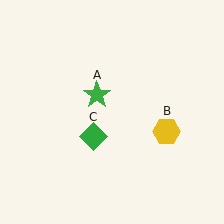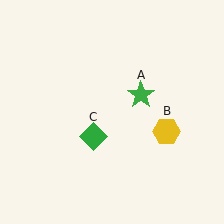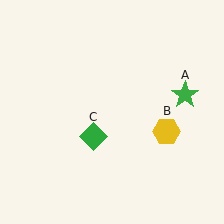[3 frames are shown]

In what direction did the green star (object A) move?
The green star (object A) moved right.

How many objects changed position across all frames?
1 object changed position: green star (object A).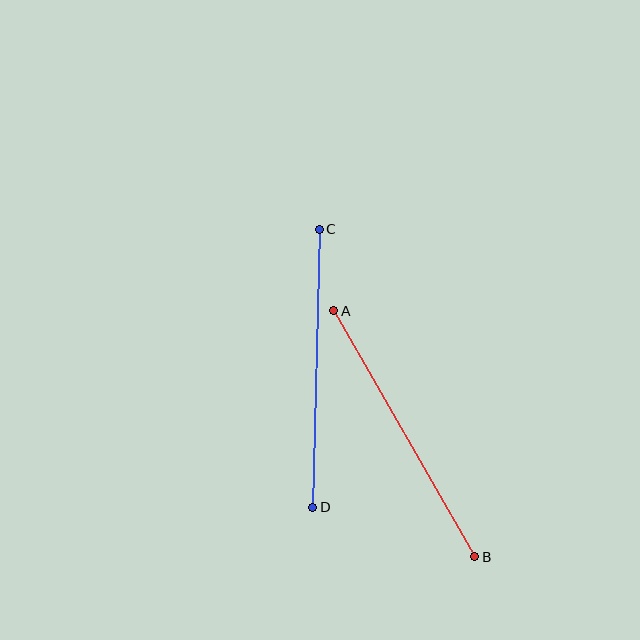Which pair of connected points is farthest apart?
Points A and B are farthest apart.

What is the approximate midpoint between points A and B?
The midpoint is at approximately (404, 434) pixels.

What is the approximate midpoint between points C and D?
The midpoint is at approximately (316, 368) pixels.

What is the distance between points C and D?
The distance is approximately 278 pixels.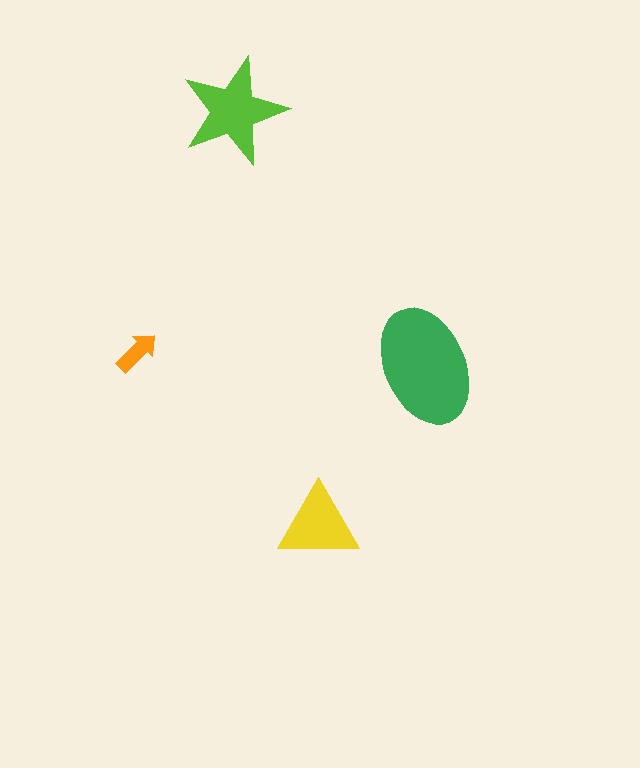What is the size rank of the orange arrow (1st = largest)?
4th.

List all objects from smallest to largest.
The orange arrow, the yellow triangle, the lime star, the green ellipse.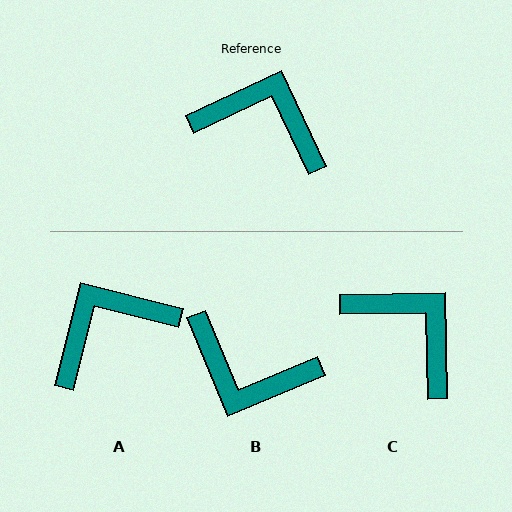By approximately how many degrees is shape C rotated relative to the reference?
Approximately 24 degrees clockwise.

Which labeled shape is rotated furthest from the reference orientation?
B, about 177 degrees away.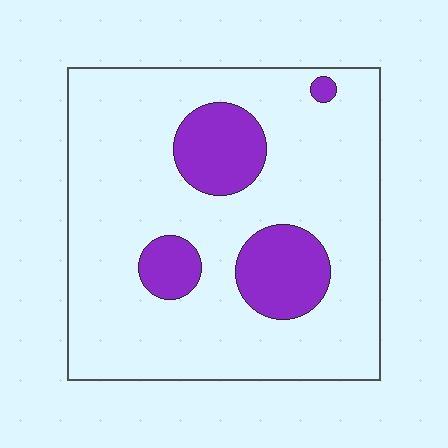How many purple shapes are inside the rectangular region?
4.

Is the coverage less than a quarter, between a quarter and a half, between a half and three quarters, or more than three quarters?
Less than a quarter.